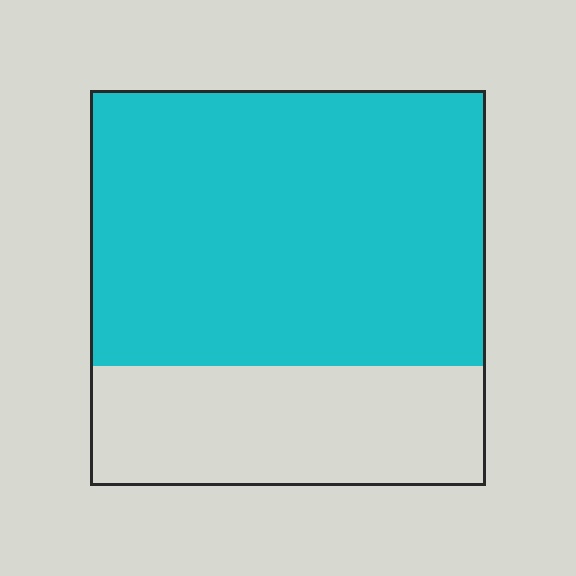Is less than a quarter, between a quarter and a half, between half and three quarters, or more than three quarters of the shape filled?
Between half and three quarters.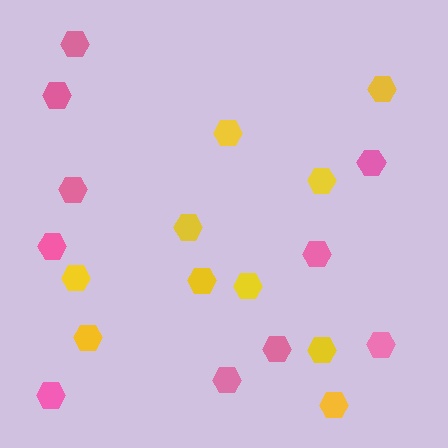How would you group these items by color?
There are 2 groups: one group of yellow hexagons (10) and one group of pink hexagons (10).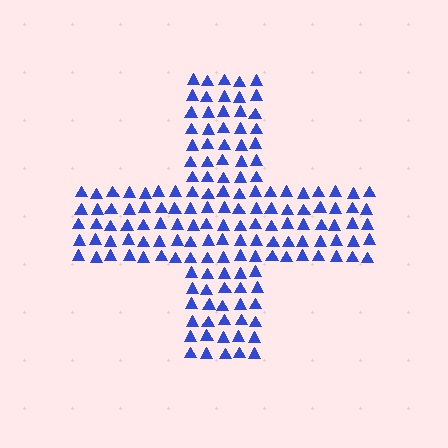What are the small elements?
The small elements are triangles.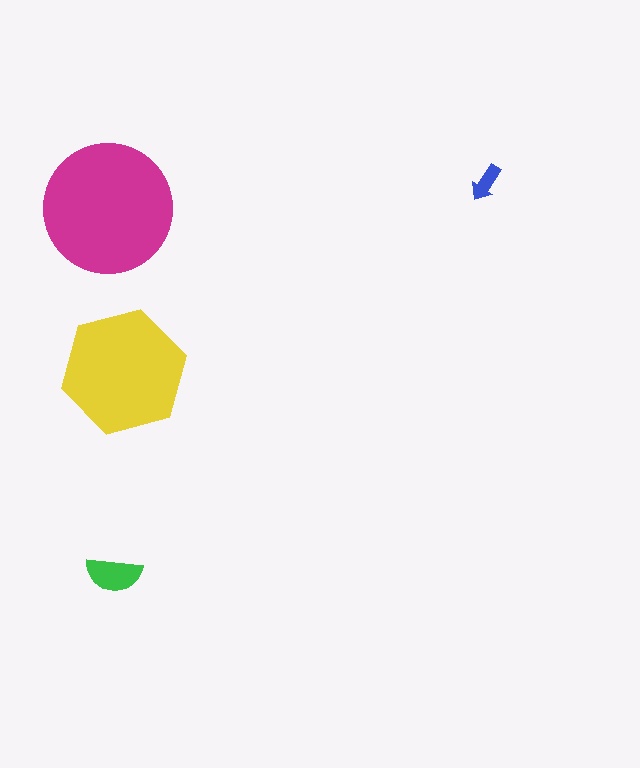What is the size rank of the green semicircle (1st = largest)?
3rd.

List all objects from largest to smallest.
The magenta circle, the yellow hexagon, the green semicircle, the blue arrow.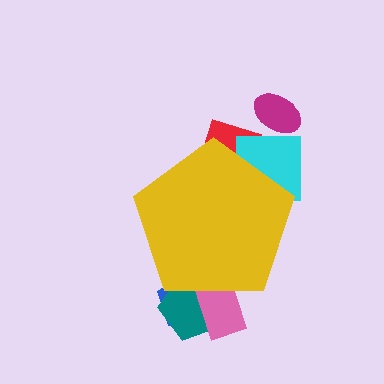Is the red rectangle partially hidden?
Yes, the red rectangle is partially hidden behind the yellow pentagon.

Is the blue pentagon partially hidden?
Yes, the blue pentagon is partially hidden behind the yellow pentagon.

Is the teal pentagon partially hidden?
Yes, the teal pentagon is partially hidden behind the yellow pentagon.